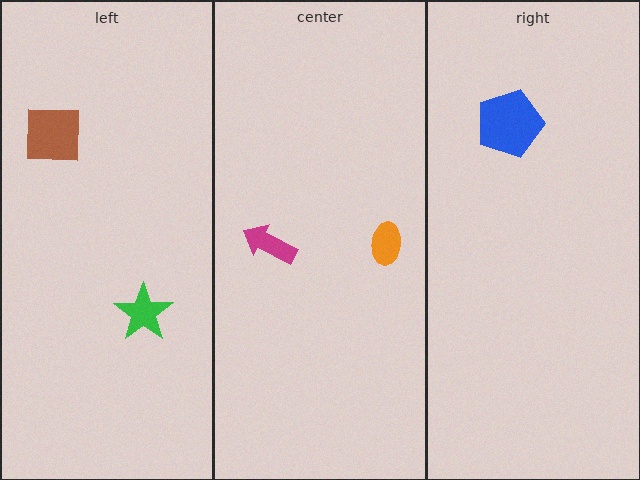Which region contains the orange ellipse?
The center region.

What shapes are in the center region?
The orange ellipse, the magenta arrow.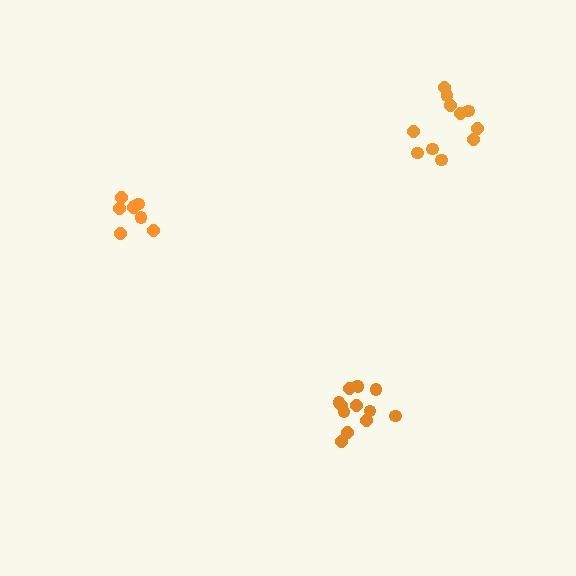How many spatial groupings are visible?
There are 3 spatial groupings.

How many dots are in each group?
Group 1: 13 dots, Group 2: 11 dots, Group 3: 8 dots (32 total).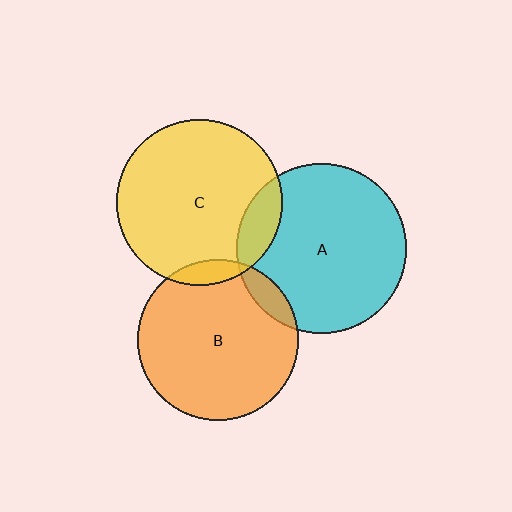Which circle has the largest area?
Circle A (cyan).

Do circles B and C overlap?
Yes.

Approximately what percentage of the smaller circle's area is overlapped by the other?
Approximately 5%.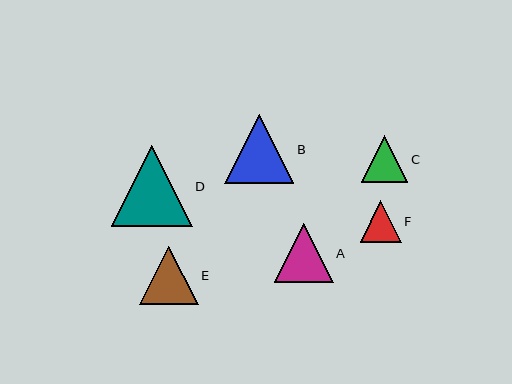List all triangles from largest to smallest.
From largest to smallest: D, B, A, E, C, F.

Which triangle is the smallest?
Triangle F is the smallest with a size of approximately 41 pixels.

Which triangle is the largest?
Triangle D is the largest with a size of approximately 81 pixels.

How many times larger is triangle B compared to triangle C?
Triangle B is approximately 1.5 times the size of triangle C.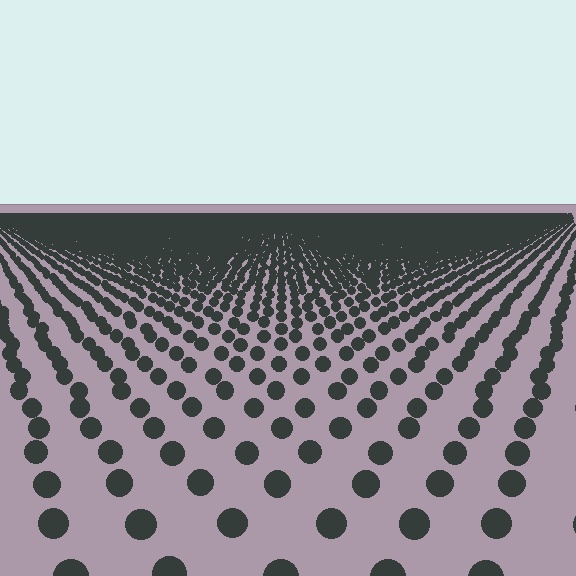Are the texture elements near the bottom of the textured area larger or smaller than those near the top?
Larger. Near the bottom, elements are closer to the viewer and appear at a bigger on-screen size.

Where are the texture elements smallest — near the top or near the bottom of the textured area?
Near the top.